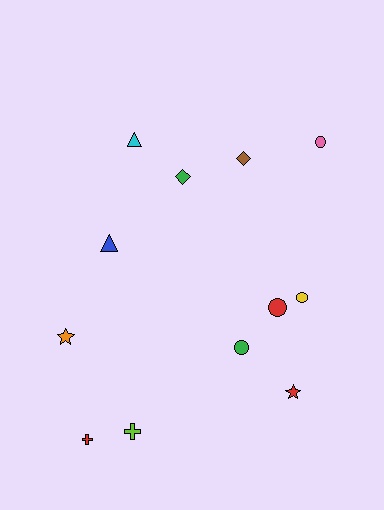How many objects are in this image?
There are 12 objects.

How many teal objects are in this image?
There are no teal objects.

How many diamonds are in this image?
There are 2 diamonds.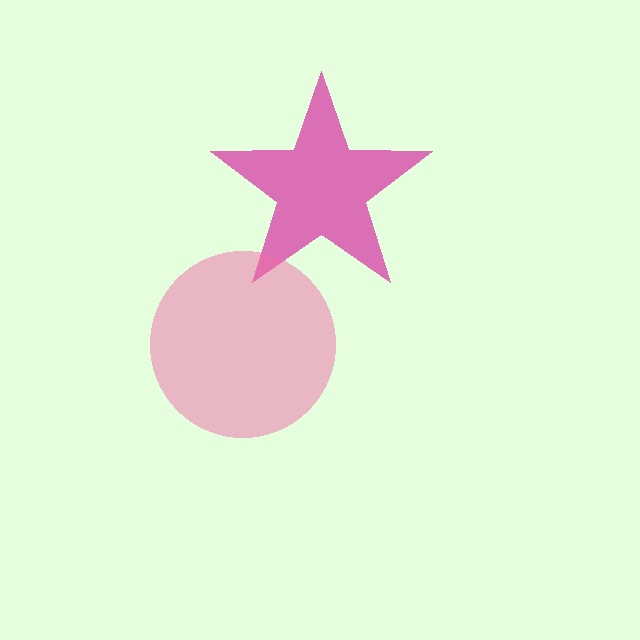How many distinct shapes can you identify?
There are 2 distinct shapes: a magenta star, a pink circle.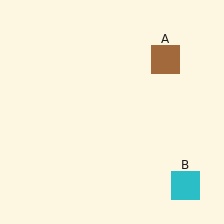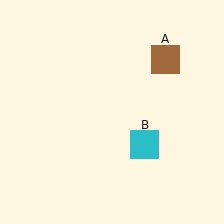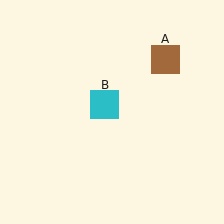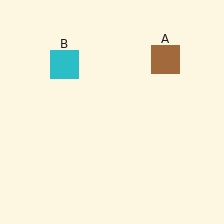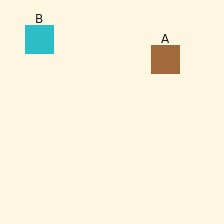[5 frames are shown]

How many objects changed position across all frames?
1 object changed position: cyan square (object B).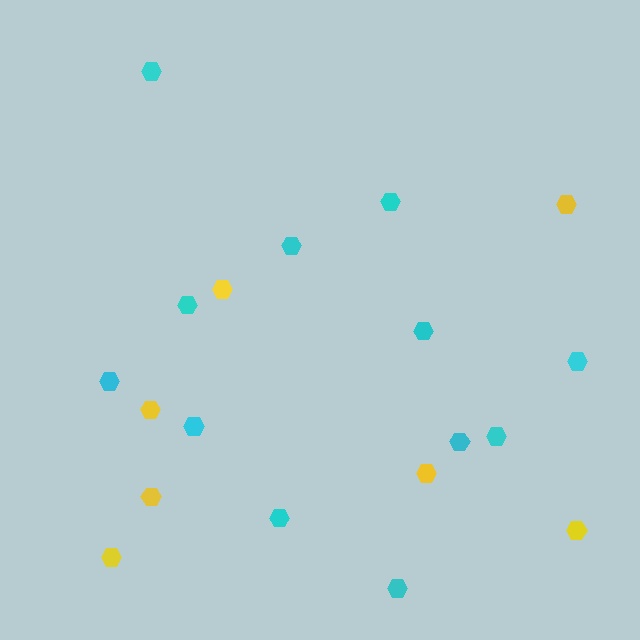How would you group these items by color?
There are 2 groups: one group of cyan hexagons (12) and one group of yellow hexagons (7).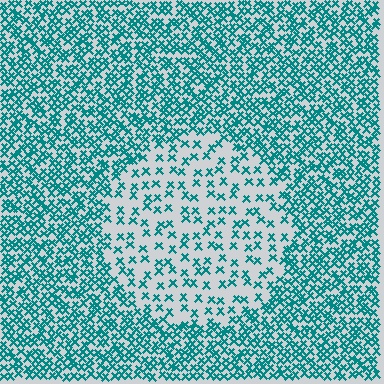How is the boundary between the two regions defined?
The boundary is defined by a change in element density (approximately 2.6x ratio). All elements are the same color, size, and shape.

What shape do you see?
I see a circle.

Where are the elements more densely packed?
The elements are more densely packed outside the circle boundary.